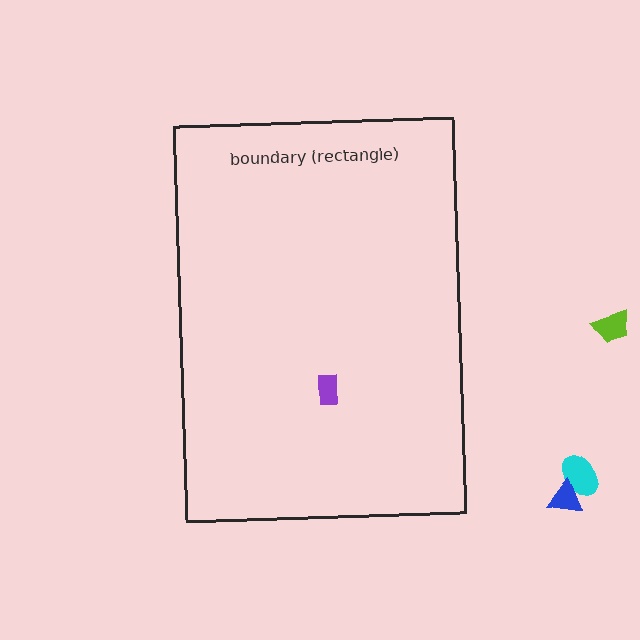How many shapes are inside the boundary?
1 inside, 3 outside.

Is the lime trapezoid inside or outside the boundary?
Outside.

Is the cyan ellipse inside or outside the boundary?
Outside.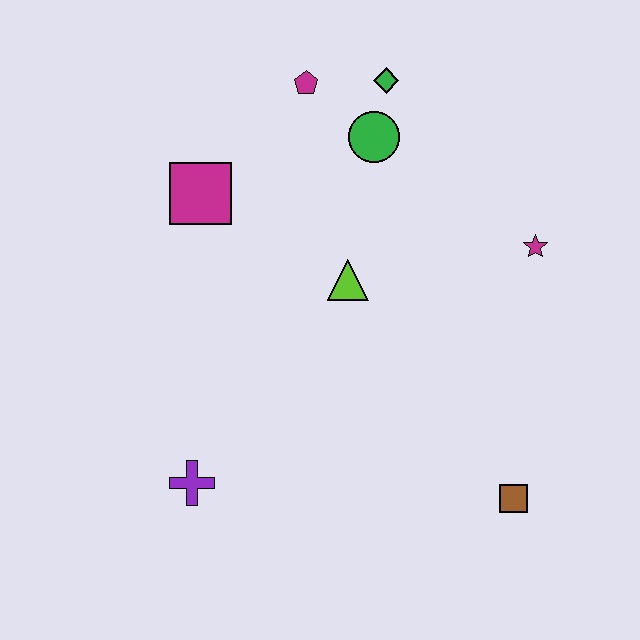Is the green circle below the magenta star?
No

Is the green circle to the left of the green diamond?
Yes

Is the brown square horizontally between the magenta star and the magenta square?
Yes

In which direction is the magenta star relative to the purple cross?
The magenta star is to the right of the purple cross.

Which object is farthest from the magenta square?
The brown square is farthest from the magenta square.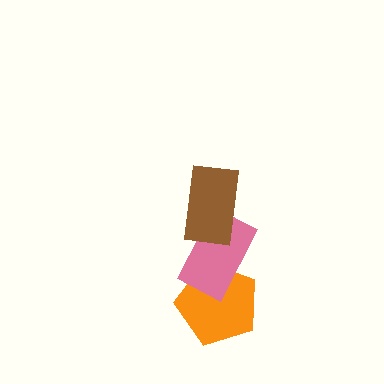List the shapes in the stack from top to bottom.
From top to bottom: the brown rectangle, the pink rectangle, the orange pentagon.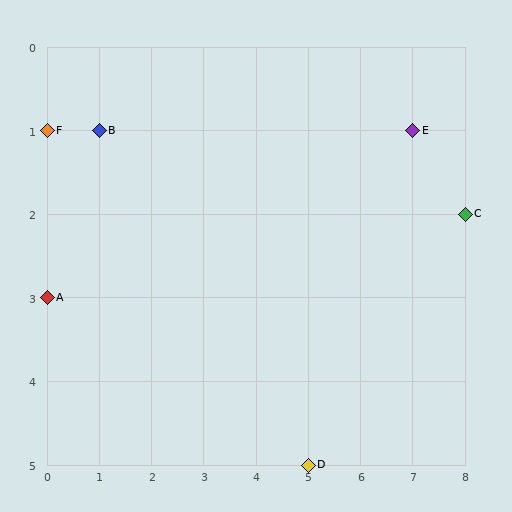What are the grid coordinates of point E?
Point E is at grid coordinates (7, 1).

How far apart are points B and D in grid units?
Points B and D are 4 columns and 4 rows apart (about 5.7 grid units diagonally).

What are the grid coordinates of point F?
Point F is at grid coordinates (0, 1).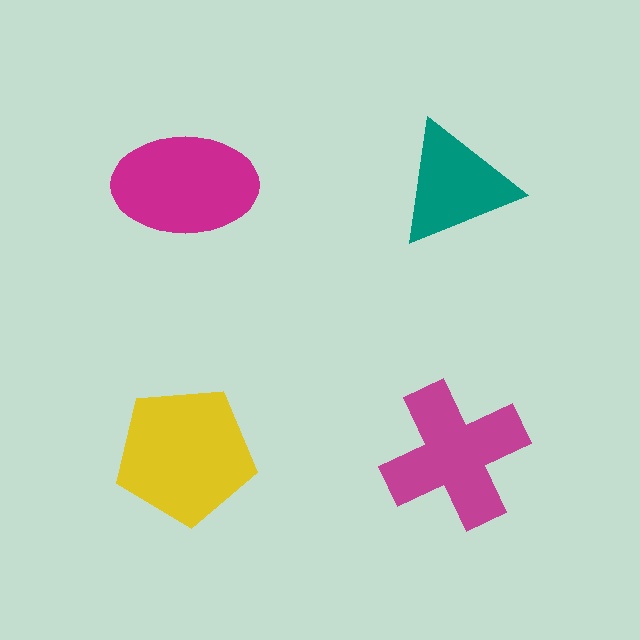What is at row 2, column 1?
A yellow pentagon.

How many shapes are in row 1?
2 shapes.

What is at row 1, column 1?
A magenta ellipse.